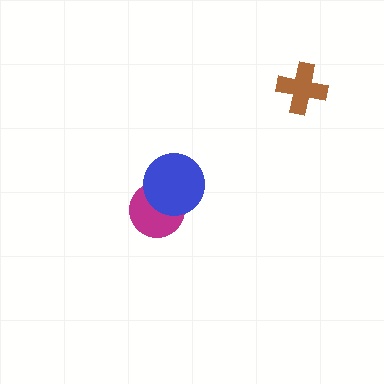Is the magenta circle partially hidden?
Yes, it is partially covered by another shape.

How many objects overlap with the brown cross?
0 objects overlap with the brown cross.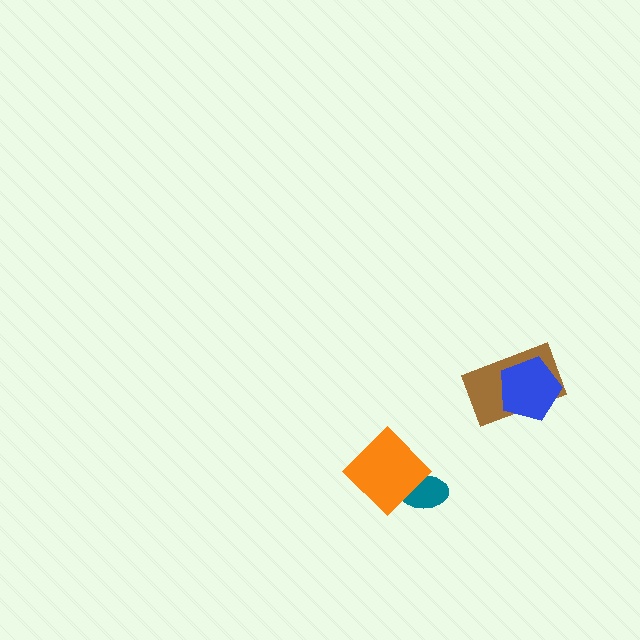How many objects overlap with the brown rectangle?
1 object overlaps with the brown rectangle.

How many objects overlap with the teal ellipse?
1 object overlaps with the teal ellipse.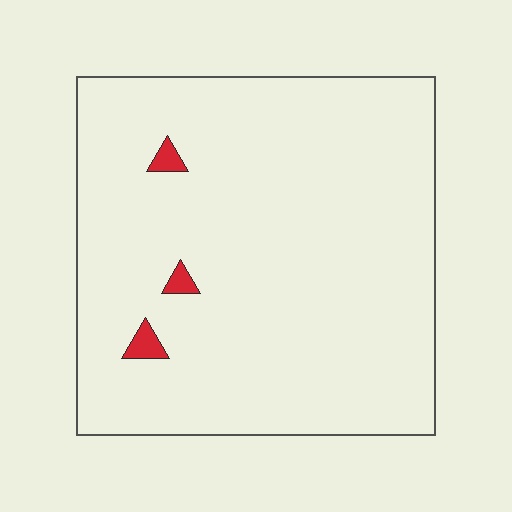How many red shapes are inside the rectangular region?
3.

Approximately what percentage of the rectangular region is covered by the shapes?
Approximately 0%.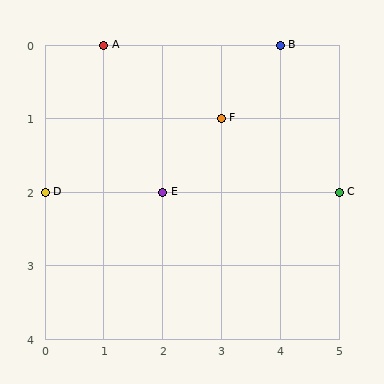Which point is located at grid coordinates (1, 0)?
Point A is at (1, 0).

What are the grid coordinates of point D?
Point D is at grid coordinates (0, 2).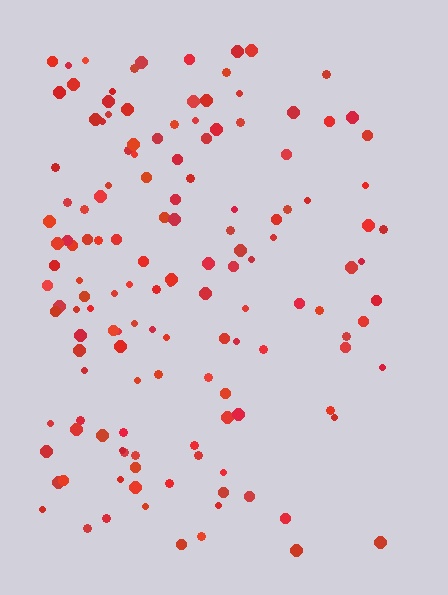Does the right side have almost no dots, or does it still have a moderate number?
Still a moderate number, just noticeably fewer than the left.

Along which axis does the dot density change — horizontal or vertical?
Horizontal.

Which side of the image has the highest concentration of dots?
The left.